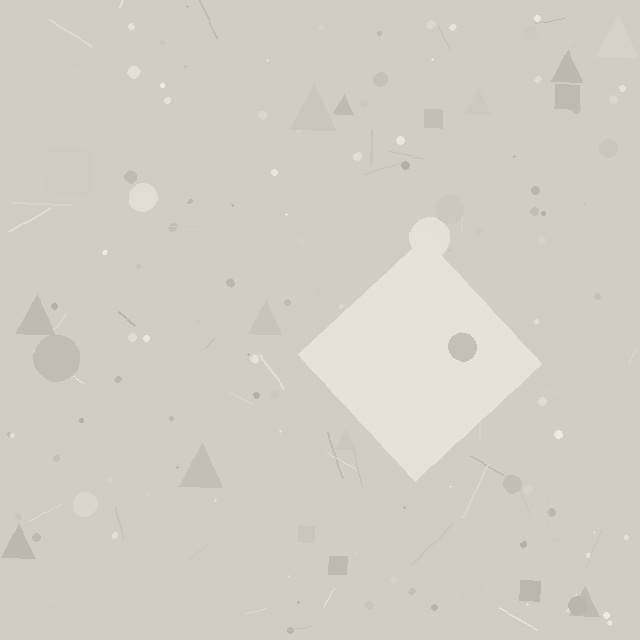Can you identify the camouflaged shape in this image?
The camouflaged shape is a diamond.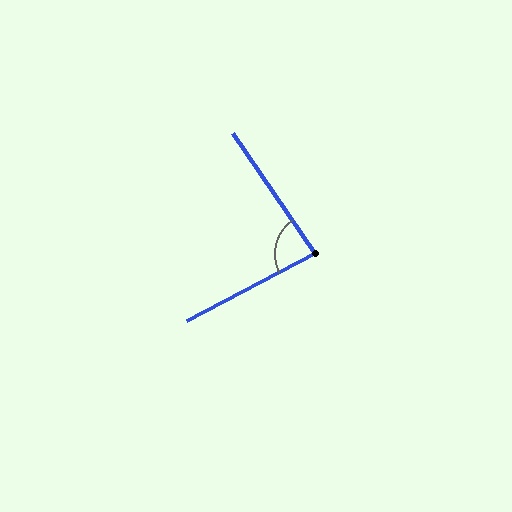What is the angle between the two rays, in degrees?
Approximately 83 degrees.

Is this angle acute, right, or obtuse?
It is acute.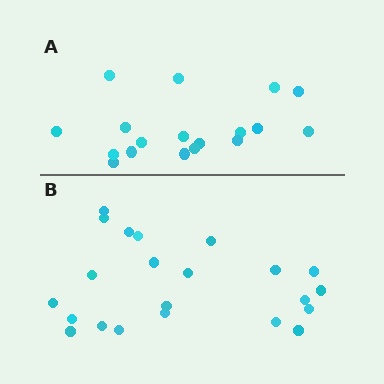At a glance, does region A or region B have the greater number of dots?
Region B (the bottom region) has more dots.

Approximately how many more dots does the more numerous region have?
Region B has about 4 more dots than region A.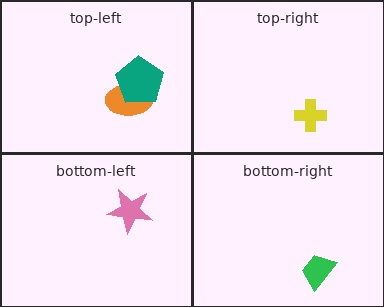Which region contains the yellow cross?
The top-right region.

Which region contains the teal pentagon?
The top-left region.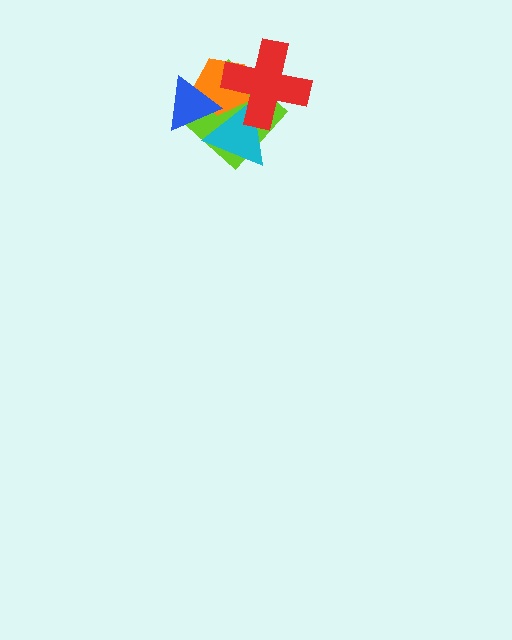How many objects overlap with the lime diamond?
4 objects overlap with the lime diamond.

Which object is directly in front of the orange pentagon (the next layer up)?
The cyan triangle is directly in front of the orange pentagon.